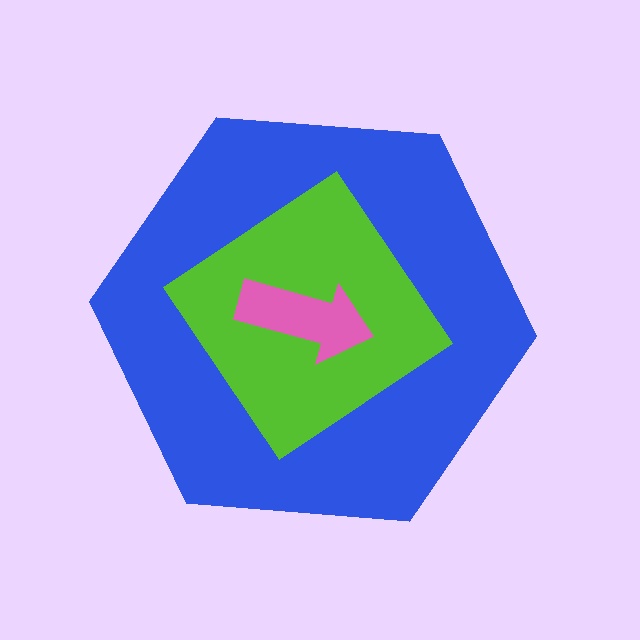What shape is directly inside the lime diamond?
The pink arrow.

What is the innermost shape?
The pink arrow.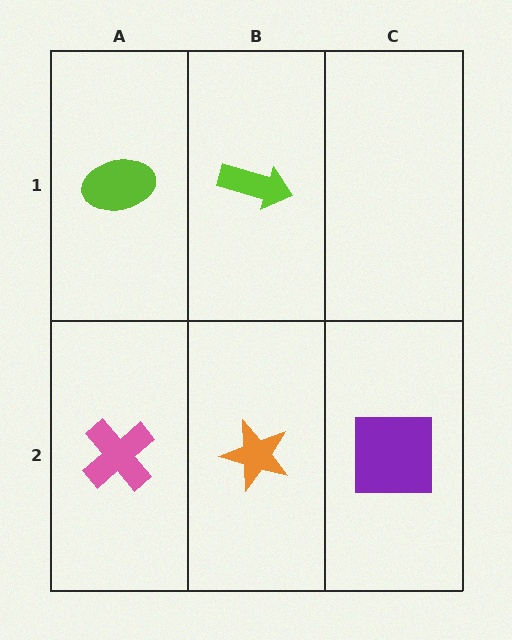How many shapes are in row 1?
2 shapes.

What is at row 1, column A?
A lime ellipse.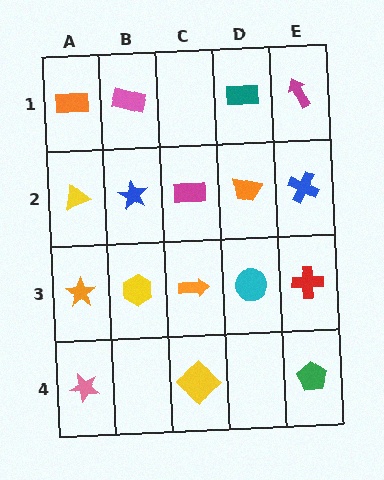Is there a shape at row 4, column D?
No, that cell is empty.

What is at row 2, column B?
A blue star.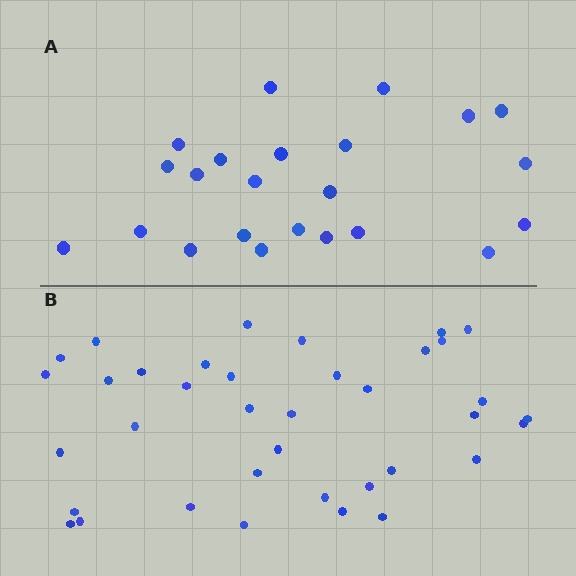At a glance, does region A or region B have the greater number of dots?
Region B (the bottom region) has more dots.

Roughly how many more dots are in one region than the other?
Region B has approximately 15 more dots than region A.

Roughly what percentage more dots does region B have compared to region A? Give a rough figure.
About 60% more.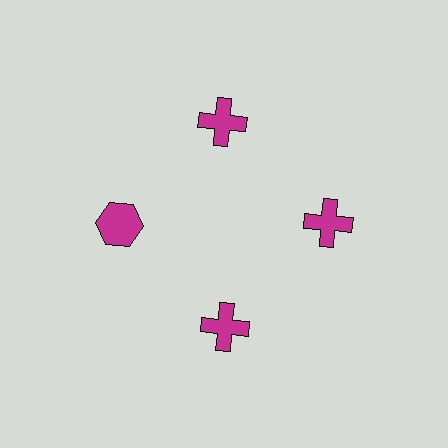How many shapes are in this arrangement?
There are 4 shapes arranged in a ring pattern.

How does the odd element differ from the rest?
It has a different shape: hexagon instead of cross.